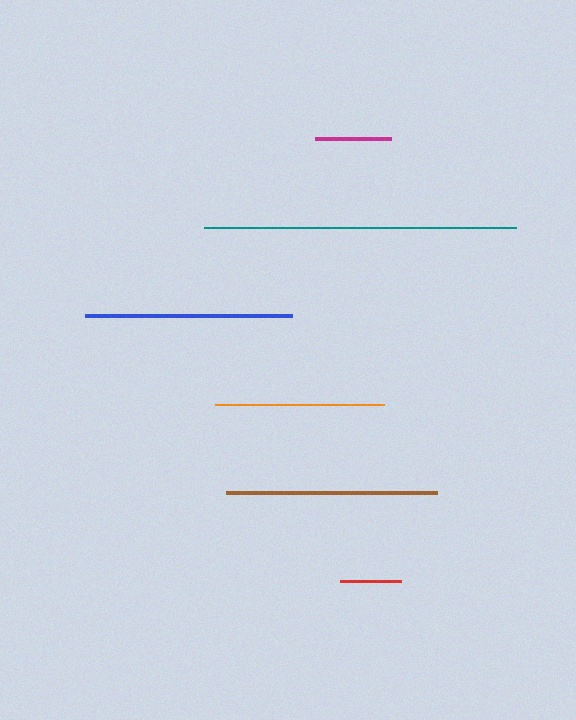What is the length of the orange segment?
The orange segment is approximately 169 pixels long.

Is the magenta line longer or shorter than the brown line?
The brown line is longer than the magenta line.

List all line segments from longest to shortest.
From longest to shortest: teal, brown, blue, orange, magenta, red.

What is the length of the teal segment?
The teal segment is approximately 312 pixels long.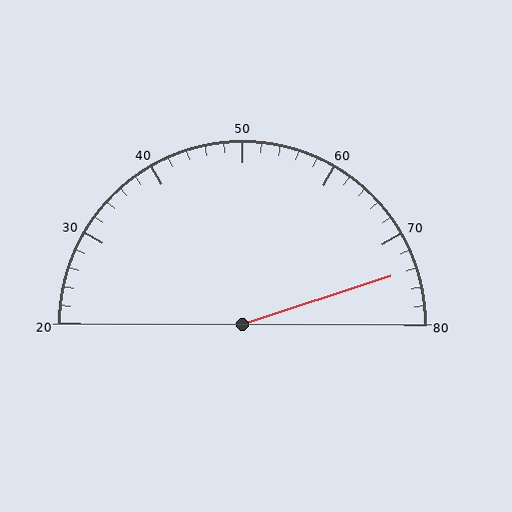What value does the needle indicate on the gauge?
The needle indicates approximately 74.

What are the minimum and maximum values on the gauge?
The gauge ranges from 20 to 80.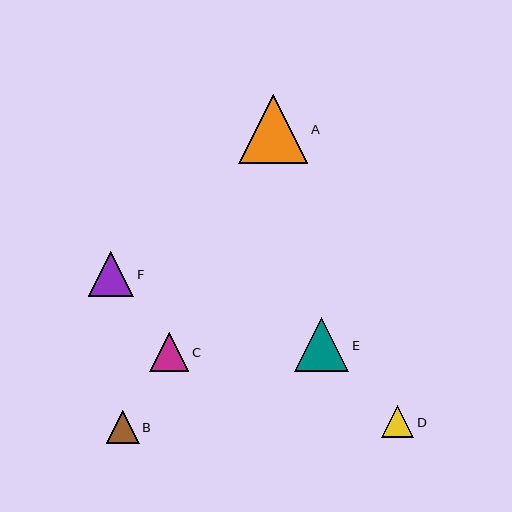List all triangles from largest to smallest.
From largest to smallest: A, E, F, C, B, D.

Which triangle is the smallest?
Triangle D is the smallest with a size of approximately 33 pixels.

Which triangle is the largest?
Triangle A is the largest with a size of approximately 69 pixels.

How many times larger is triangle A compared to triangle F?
Triangle A is approximately 1.5 times the size of triangle F.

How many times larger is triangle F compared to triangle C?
Triangle F is approximately 1.1 times the size of triangle C.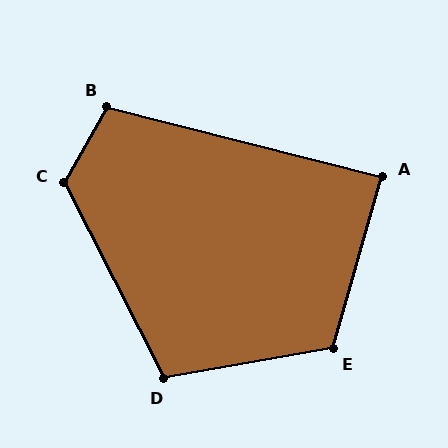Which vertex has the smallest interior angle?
A, at approximately 88 degrees.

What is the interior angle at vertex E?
Approximately 116 degrees (obtuse).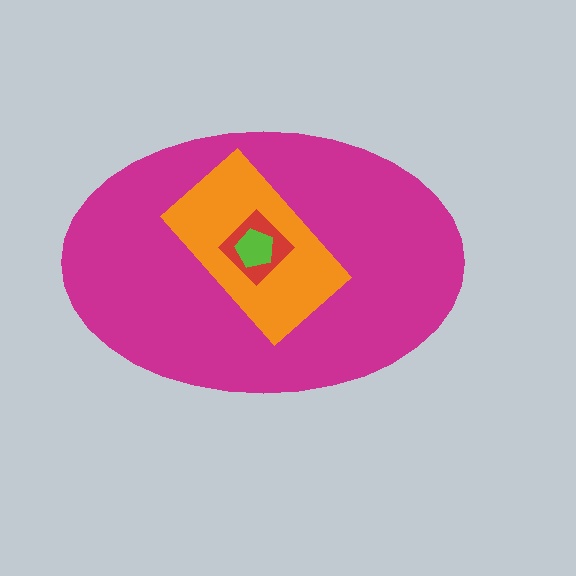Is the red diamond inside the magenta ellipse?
Yes.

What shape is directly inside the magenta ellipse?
The orange rectangle.